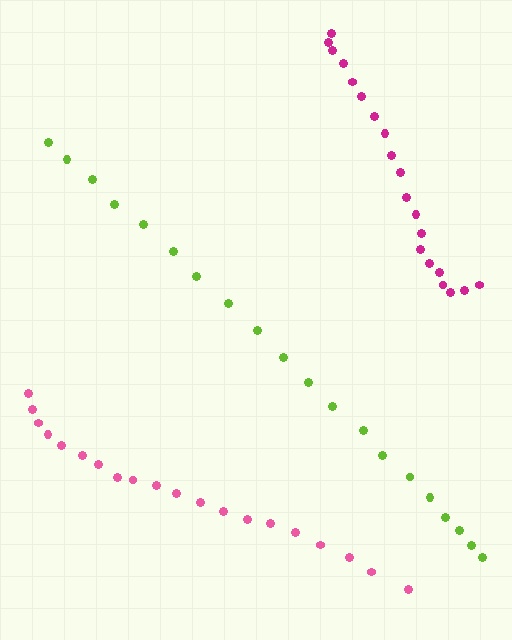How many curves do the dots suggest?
There are 3 distinct paths.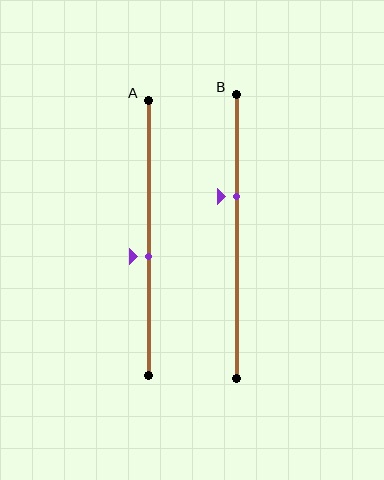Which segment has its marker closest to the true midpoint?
Segment A has its marker closest to the true midpoint.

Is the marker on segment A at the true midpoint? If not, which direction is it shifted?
No, the marker on segment A is shifted downward by about 7% of the segment length.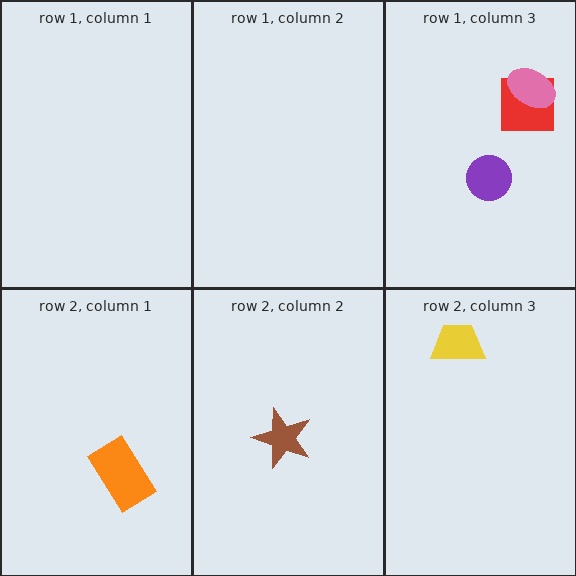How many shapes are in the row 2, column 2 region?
1.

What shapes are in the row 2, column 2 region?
The brown star.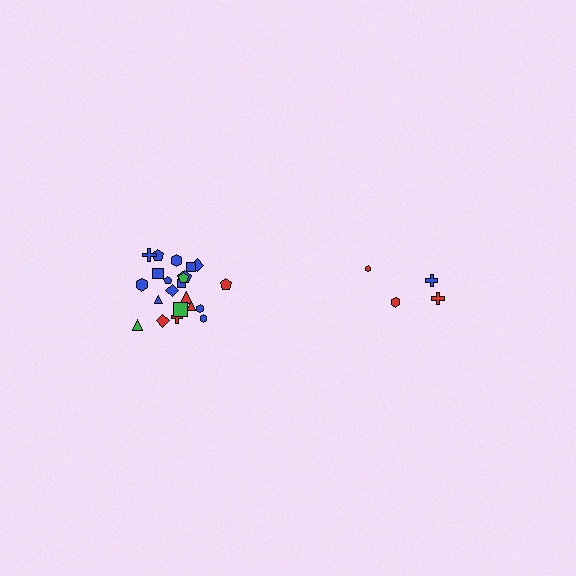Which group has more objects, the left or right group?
The left group.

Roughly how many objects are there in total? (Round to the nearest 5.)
Roughly 25 objects in total.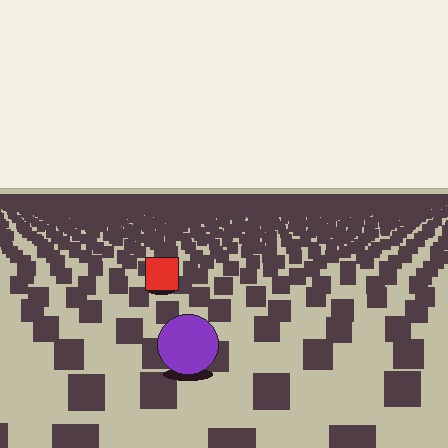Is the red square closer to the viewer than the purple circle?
No. The purple circle is closer — you can tell from the texture gradient: the ground texture is coarser near it.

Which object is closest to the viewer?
The purple circle is closest. The texture marks near it are larger and more spread out.